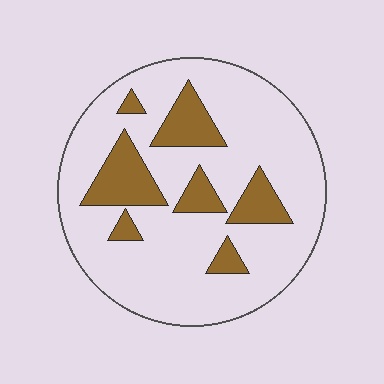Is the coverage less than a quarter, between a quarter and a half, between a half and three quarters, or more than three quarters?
Less than a quarter.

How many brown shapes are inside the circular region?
7.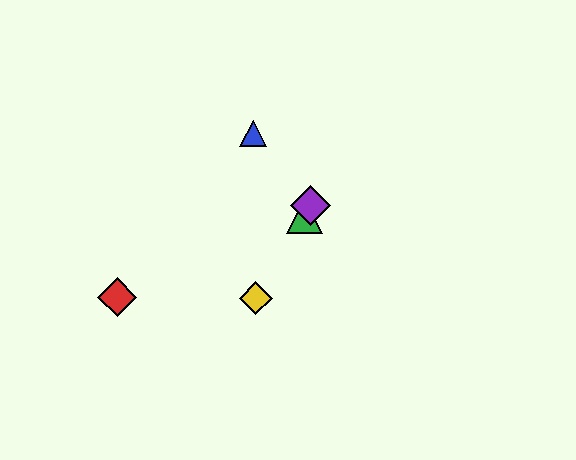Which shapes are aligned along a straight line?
The green triangle, the yellow diamond, the purple diamond are aligned along a straight line.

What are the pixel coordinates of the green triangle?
The green triangle is at (304, 216).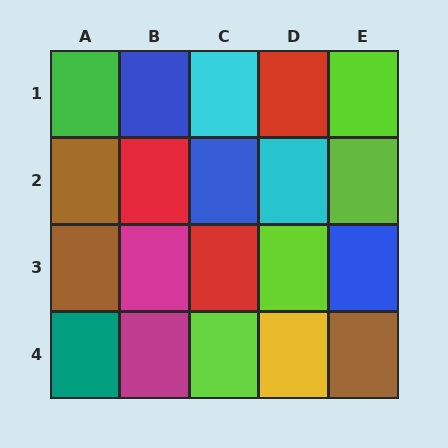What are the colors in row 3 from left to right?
Brown, magenta, red, lime, blue.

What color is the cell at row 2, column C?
Blue.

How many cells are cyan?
2 cells are cyan.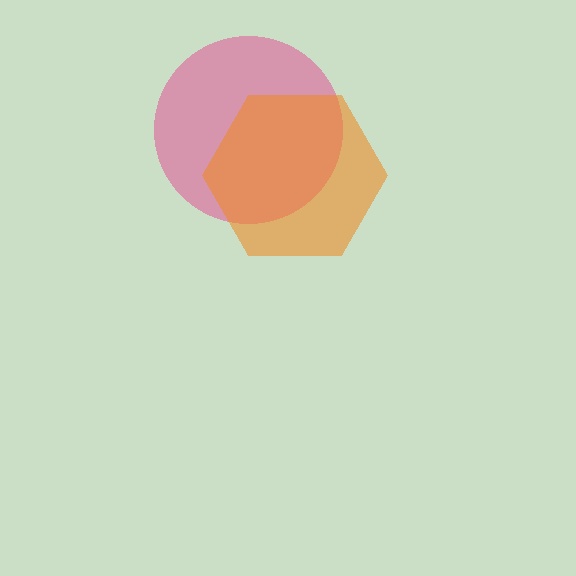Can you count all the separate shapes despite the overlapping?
Yes, there are 2 separate shapes.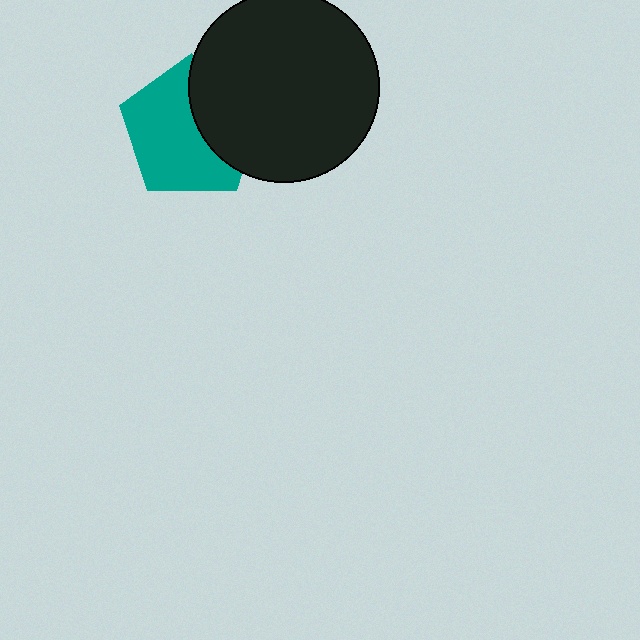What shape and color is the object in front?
The object in front is a black circle.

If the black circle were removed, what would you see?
You would see the complete teal pentagon.